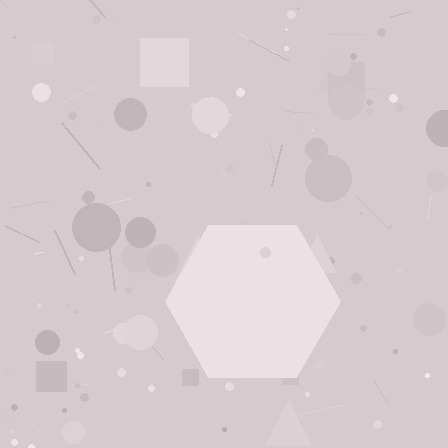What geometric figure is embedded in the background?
A hexagon is embedded in the background.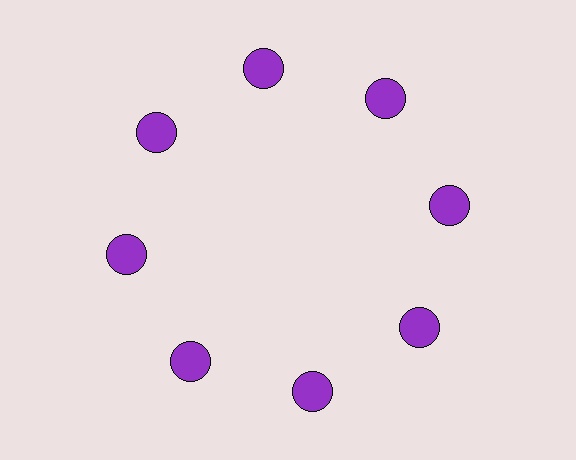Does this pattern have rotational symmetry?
Yes, this pattern has 8-fold rotational symmetry. It looks the same after rotating 45 degrees around the center.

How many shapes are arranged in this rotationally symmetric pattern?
There are 8 shapes, arranged in 8 groups of 1.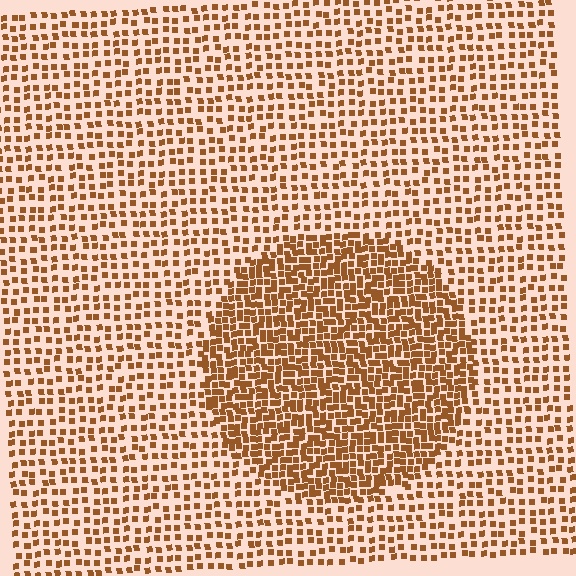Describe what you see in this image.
The image contains small brown elements arranged at two different densities. A circle-shaped region is visible where the elements are more densely packed than the surrounding area.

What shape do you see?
I see a circle.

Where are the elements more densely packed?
The elements are more densely packed inside the circle boundary.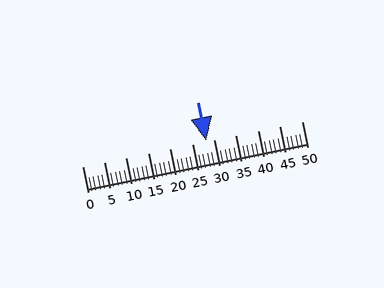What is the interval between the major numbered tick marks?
The major tick marks are spaced 5 units apart.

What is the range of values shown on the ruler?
The ruler shows values from 0 to 50.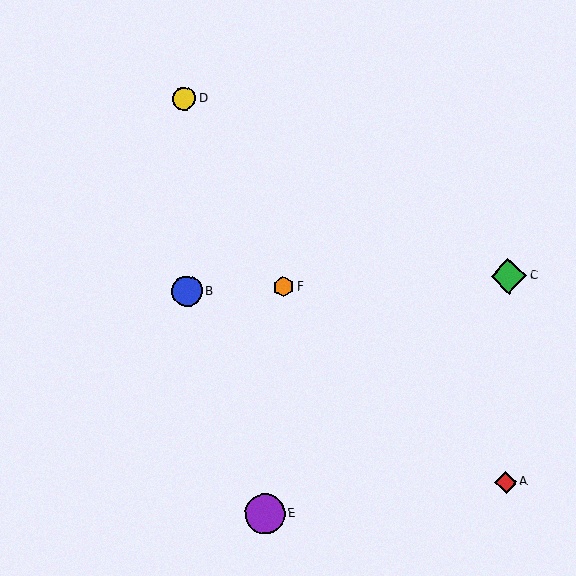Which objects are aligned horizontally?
Objects B, C, F are aligned horizontally.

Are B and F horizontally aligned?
Yes, both are at y≈291.